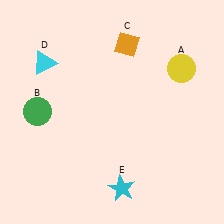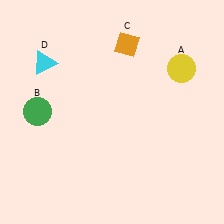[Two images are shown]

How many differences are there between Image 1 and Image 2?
There is 1 difference between the two images.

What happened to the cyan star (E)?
The cyan star (E) was removed in Image 2. It was in the bottom-right area of Image 1.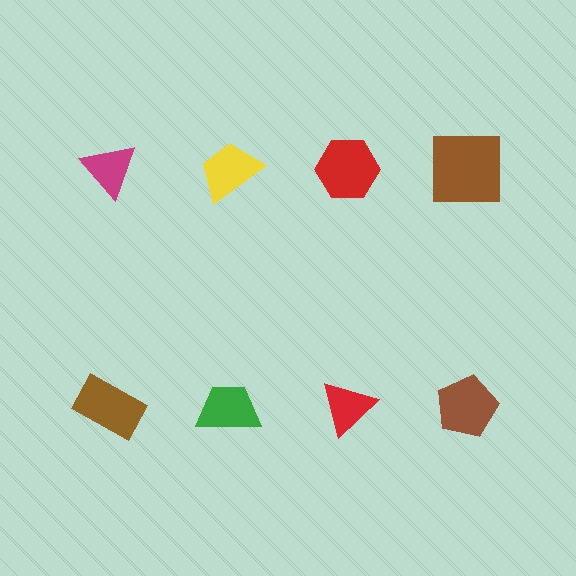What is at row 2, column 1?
A brown rectangle.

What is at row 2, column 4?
A brown pentagon.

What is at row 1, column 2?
A yellow trapezoid.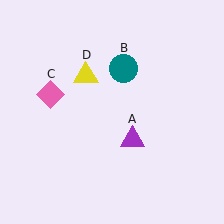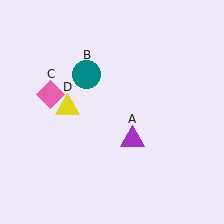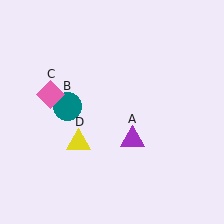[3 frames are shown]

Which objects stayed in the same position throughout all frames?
Purple triangle (object A) and pink diamond (object C) remained stationary.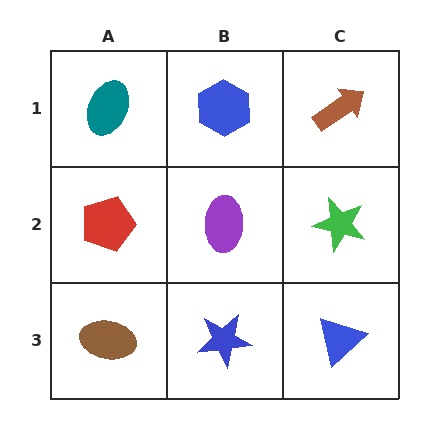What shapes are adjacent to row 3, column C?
A green star (row 2, column C), a blue star (row 3, column B).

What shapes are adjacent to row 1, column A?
A red pentagon (row 2, column A), a blue hexagon (row 1, column B).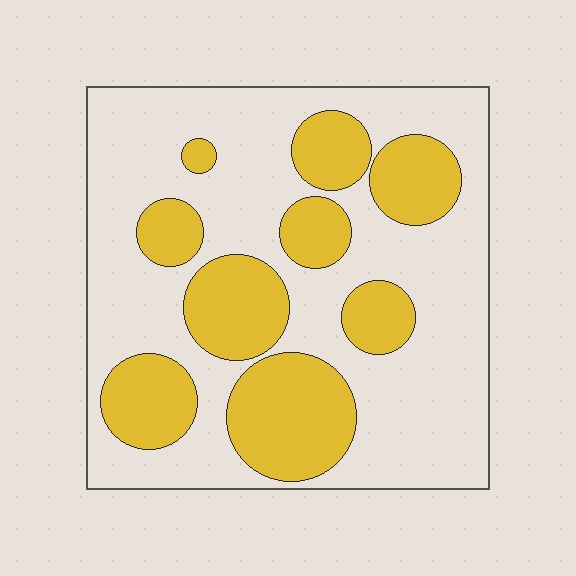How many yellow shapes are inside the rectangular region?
9.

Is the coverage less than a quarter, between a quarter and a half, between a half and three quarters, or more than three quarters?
Between a quarter and a half.